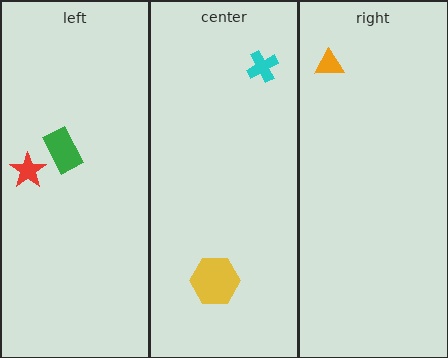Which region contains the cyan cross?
The center region.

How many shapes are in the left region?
2.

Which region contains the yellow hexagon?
The center region.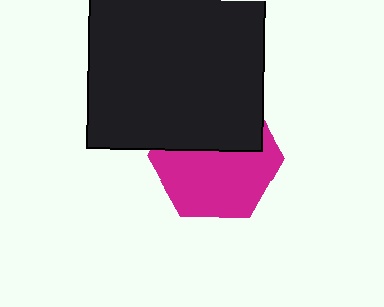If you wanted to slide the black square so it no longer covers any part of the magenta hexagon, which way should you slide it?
Slide it up — that is the most direct way to separate the two shapes.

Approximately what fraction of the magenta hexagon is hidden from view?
Roughly 42% of the magenta hexagon is hidden behind the black square.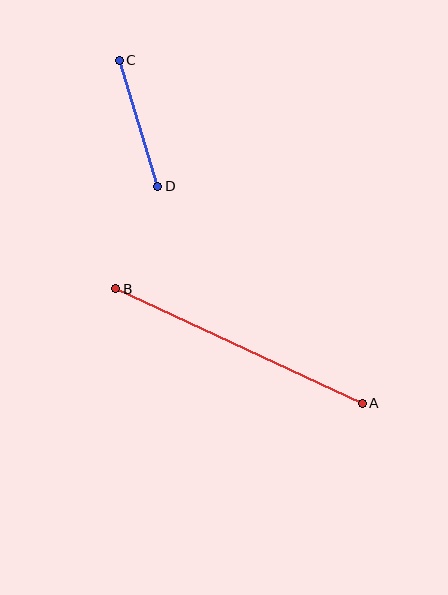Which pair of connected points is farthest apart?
Points A and B are farthest apart.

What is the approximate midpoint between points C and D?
The midpoint is at approximately (139, 123) pixels.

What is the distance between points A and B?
The distance is approximately 272 pixels.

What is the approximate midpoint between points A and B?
The midpoint is at approximately (239, 346) pixels.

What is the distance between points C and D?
The distance is approximately 132 pixels.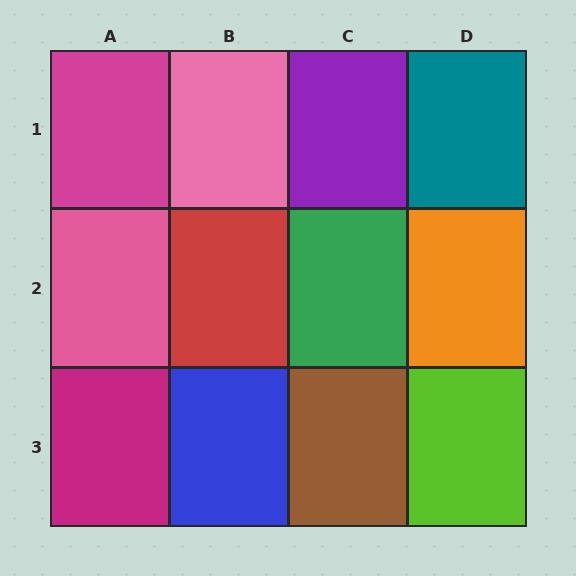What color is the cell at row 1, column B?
Pink.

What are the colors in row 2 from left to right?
Pink, red, green, orange.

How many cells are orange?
1 cell is orange.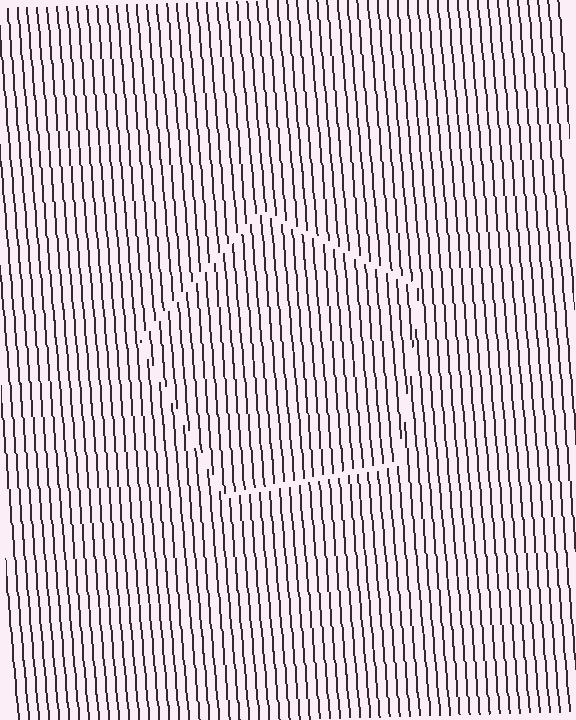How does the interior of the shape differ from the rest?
The interior of the shape contains the same grating, shifted by half a period — the contour is defined by the phase discontinuity where line-ends from the inner and outer gratings abut.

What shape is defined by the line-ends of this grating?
An illusory pentagon. The interior of the shape contains the same grating, shifted by half a period — the contour is defined by the phase discontinuity where line-ends from the inner and outer gratings abut.